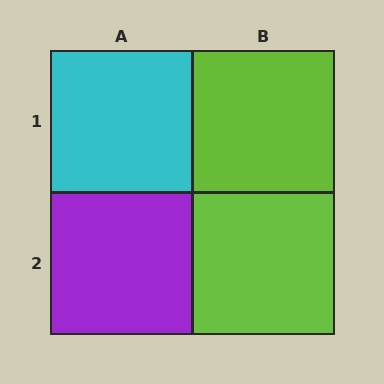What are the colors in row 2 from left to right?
Purple, lime.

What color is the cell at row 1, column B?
Lime.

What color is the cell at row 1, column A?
Cyan.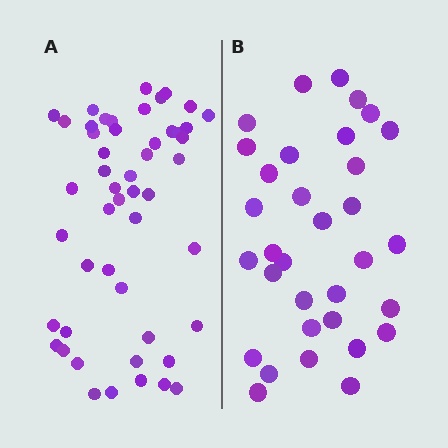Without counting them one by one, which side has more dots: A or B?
Region A (the left region) has more dots.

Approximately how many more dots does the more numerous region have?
Region A has approximately 15 more dots than region B.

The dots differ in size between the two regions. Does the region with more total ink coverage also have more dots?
No. Region B has more total ink coverage because its dots are larger, but region A actually contains more individual dots. Total area can be misleading — the number of items is what matters here.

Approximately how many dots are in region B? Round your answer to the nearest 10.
About 30 dots. (The exact count is 33, which rounds to 30.)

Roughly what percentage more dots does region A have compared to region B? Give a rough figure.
About 50% more.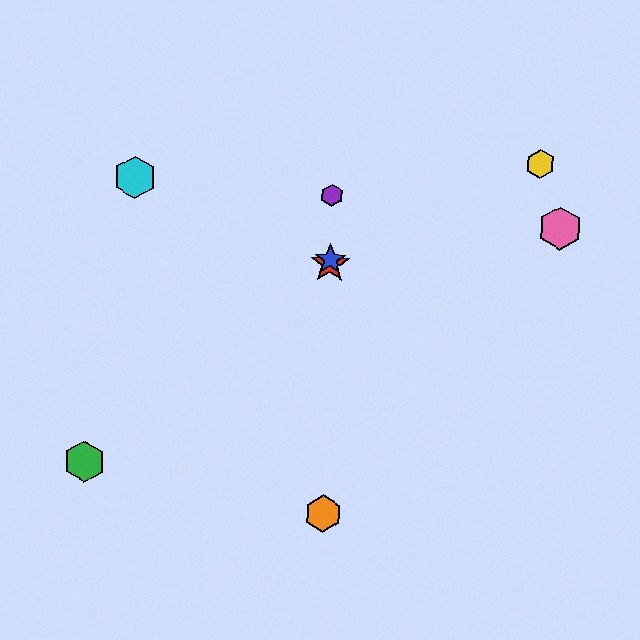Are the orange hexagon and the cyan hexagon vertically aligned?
No, the orange hexagon is at x≈323 and the cyan hexagon is at x≈135.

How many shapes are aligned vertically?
4 shapes (the red star, the blue star, the purple hexagon, the orange hexagon) are aligned vertically.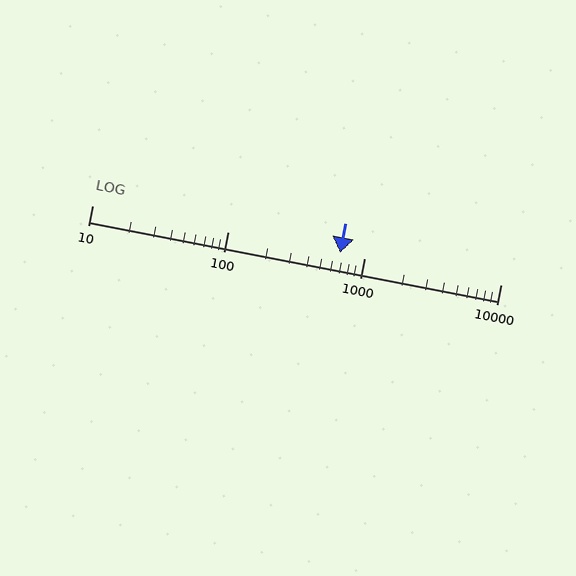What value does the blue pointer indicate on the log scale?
The pointer indicates approximately 660.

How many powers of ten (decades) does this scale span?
The scale spans 3 decades, from 10 to 10000.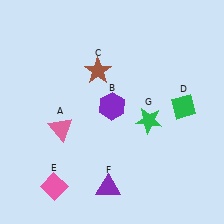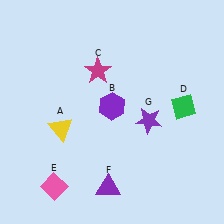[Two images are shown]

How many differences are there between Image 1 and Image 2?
There are 3 differences between the two images.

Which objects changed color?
A changed from pink to yellow. C changed from brown to magenta. G changed from green to purple.